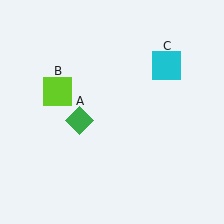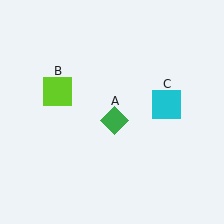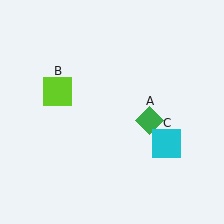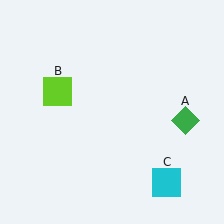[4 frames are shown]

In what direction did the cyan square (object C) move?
The cyan square (object C) moved down.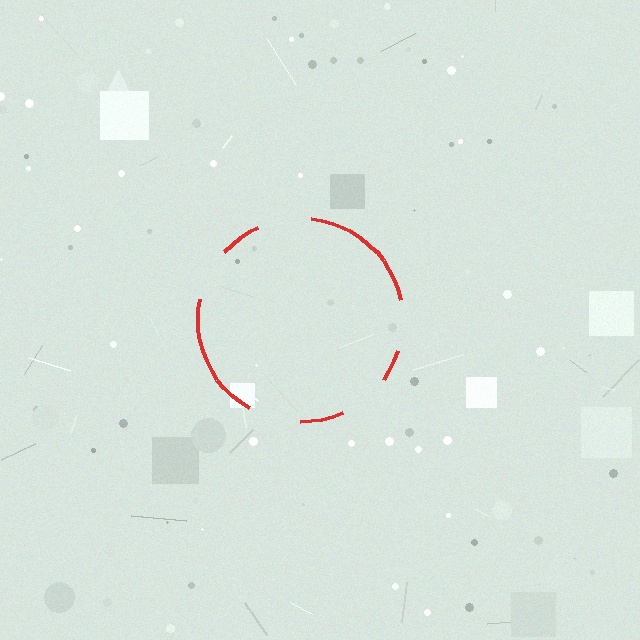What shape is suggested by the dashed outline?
The dashed outline suggests a circle.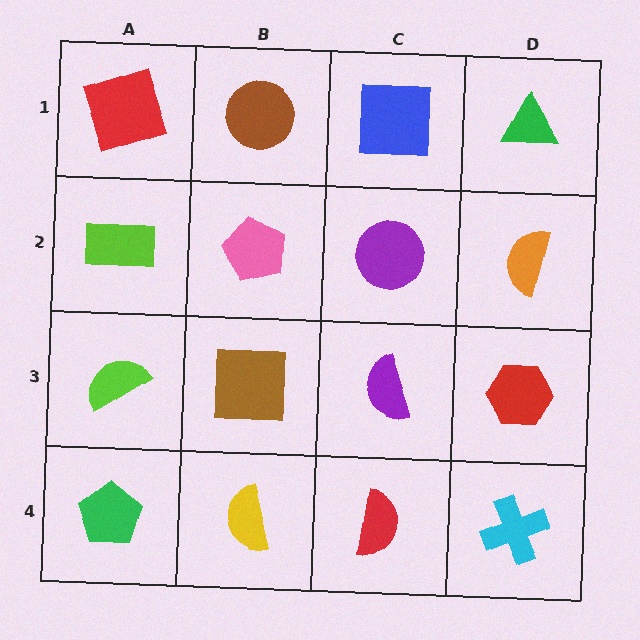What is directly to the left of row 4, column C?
A yellow semicircle.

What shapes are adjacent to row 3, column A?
A lime rectangle (row 2, column A), a green pentagon (row 4, column A), a brown square (row 3, column B).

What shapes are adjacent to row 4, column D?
A red hexagon (row 3, column D), a red semicircle (row 4, column C).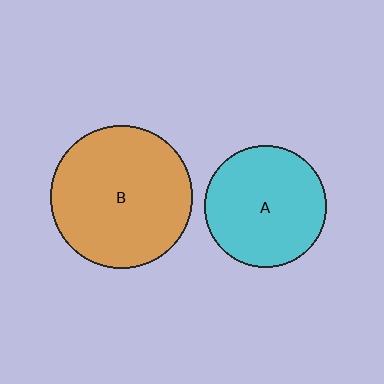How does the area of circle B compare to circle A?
Approximately 1.4 times.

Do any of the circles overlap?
No, none of the circles overlap.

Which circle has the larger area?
Circle B (orange).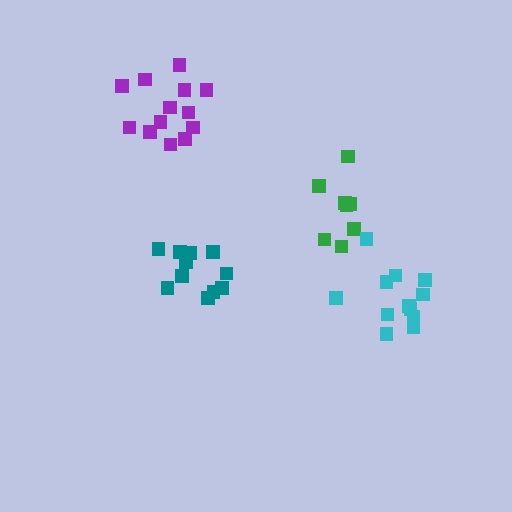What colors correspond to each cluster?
The clusters are colored: green, teal, cyan, purple.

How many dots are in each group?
Group 1: 8 dots, Group 2: 11 dots, Group 3: 12 dots, Group 4: 13 dots (44 total).